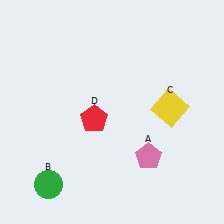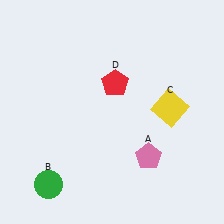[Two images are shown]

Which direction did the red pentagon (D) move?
The red pentagon (D) moved up.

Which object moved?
The red pentagon (D) moved up.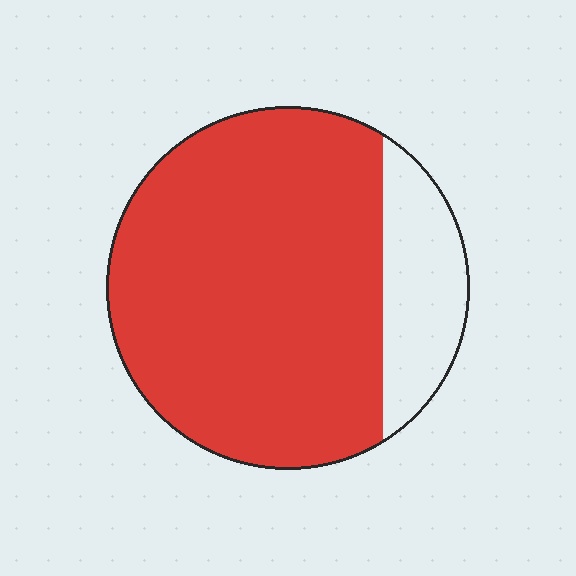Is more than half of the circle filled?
Yes.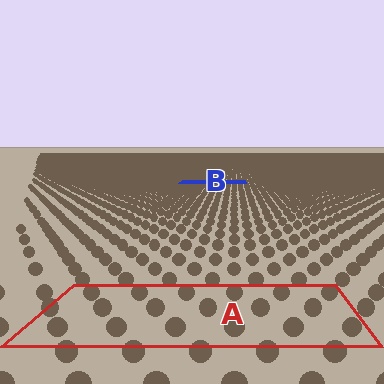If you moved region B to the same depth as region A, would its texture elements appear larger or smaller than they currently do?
They would appear larger. At a closer depth, the same texture elements are projected at a bigger on-screen size.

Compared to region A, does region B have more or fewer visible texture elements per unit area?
Region B has more texture elements per unit area — they are packed more densely because it is farther away.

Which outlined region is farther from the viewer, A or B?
Region B is farther from the viewer — the texture elements inside it appear smaller and more densely packed.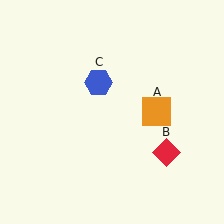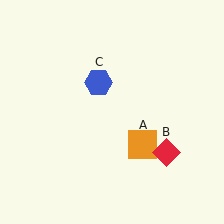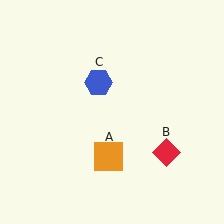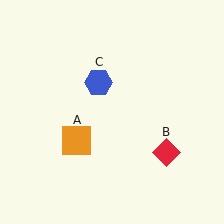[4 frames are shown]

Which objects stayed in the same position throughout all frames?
Red diamond (object B) and blue hexagon (object C) remained stationary.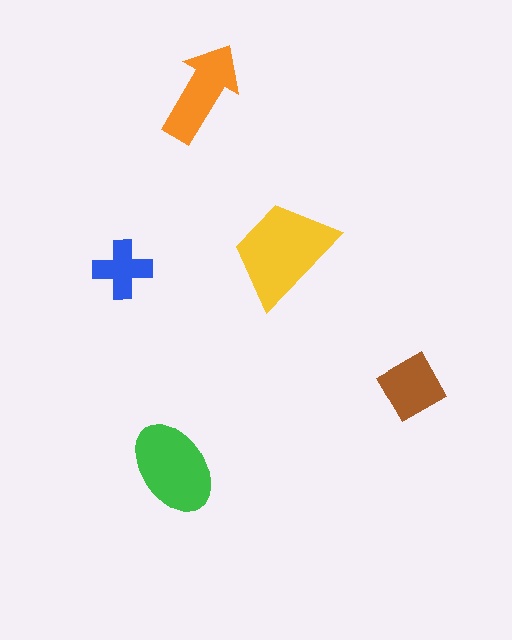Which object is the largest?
The yellow trapezoid.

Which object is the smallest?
The blue cross.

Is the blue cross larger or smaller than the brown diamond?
Smaller.